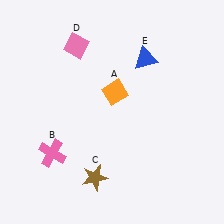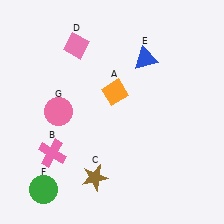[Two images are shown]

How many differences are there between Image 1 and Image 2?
There are 2 differences between the two images.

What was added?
A green circle (F), a pink circle (G) were added in Image 2.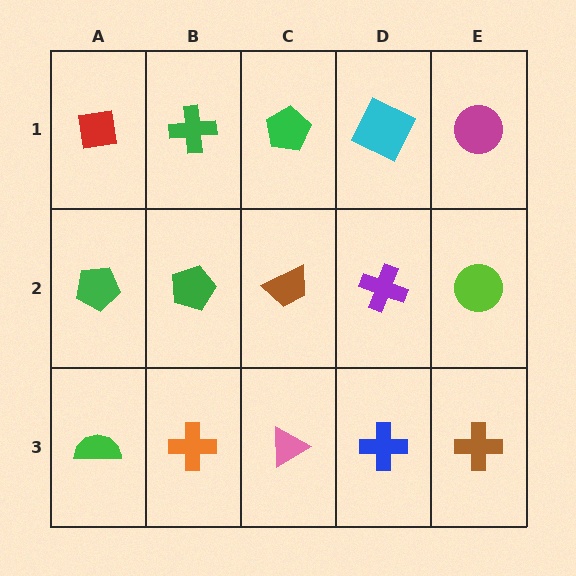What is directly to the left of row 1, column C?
A green cross.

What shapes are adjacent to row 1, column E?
A lime circle (row 2, column E), a cyan square (row 1, column D).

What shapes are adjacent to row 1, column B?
A green pentagon (row 2, column B), a red square (row 1, column A), a green pentagon (row 1, column C).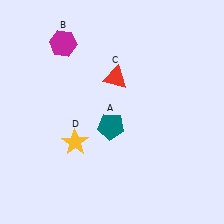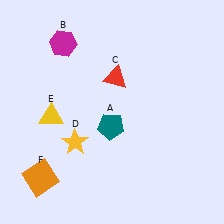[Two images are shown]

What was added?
A yellow triangle (E), an orange square (F) were added in Image 2.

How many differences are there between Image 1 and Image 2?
There are 2 differences between the two images.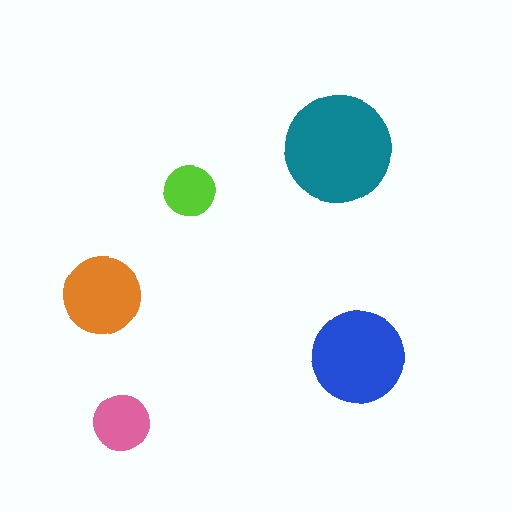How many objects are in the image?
There are 5 objects in the image.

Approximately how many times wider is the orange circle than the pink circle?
About 1.5 times wider.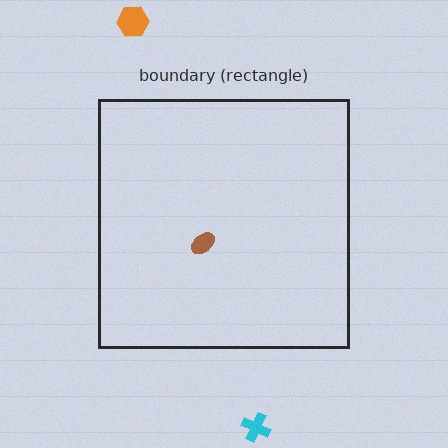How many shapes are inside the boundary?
1 inside, 2 outside.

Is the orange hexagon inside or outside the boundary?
Outside.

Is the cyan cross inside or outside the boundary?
Outside.